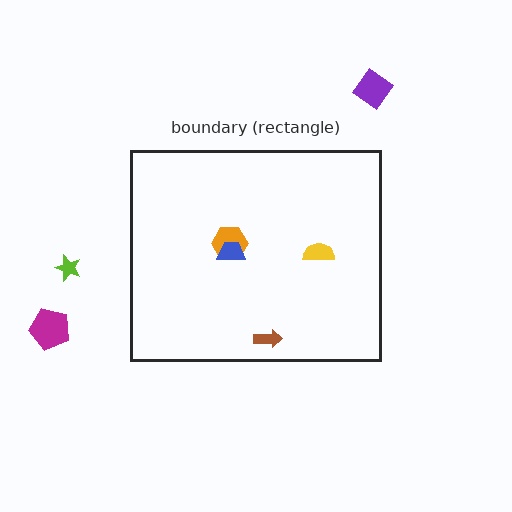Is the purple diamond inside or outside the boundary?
Outside.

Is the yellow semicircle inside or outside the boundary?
Inside.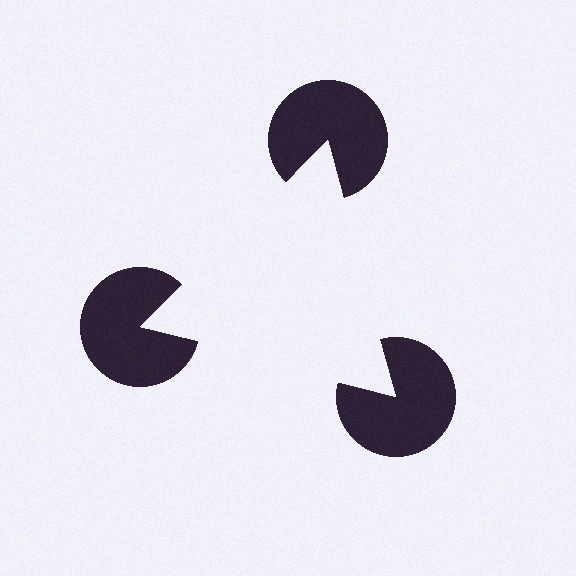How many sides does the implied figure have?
3 sides.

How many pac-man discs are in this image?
There are 3 — one at each vertex of the illusory triangle.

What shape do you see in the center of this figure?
An illusory triangle — its edges are inferred from the aligned wedge cuts in the pac-man discs, not physically drawn.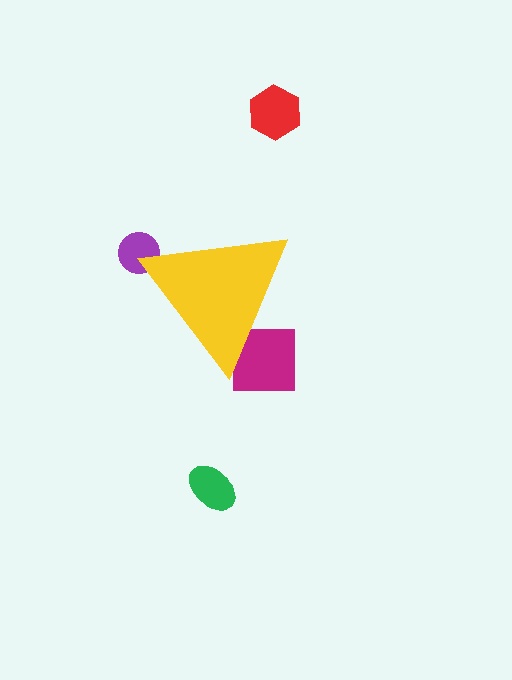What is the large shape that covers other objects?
A yellow triangle.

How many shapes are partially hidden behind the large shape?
2 shapes are partially hidden.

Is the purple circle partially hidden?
Yes, the purple circle is partially hidden behind the yellow triangle.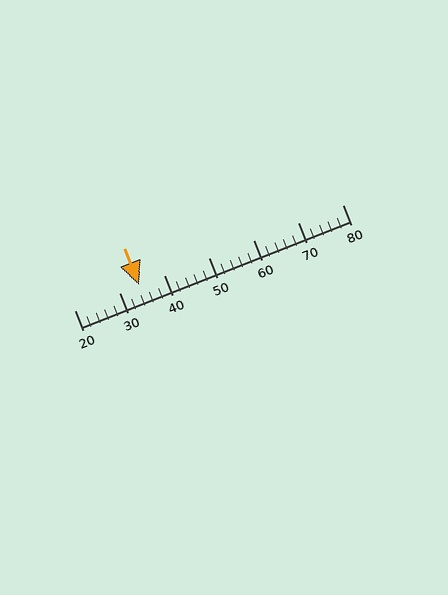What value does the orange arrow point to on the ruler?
The orange arrow points to approximately 34.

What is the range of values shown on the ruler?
The ruler shows values from 20 to 80.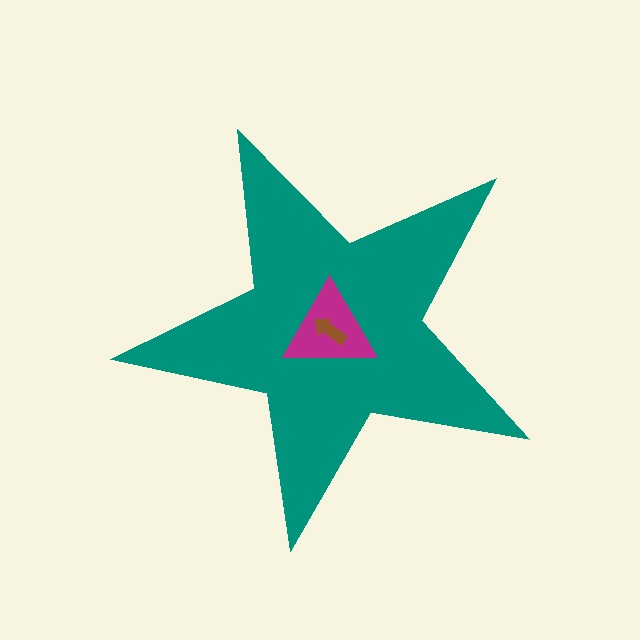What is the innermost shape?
The brown arrow.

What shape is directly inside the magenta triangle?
The brown arrow.